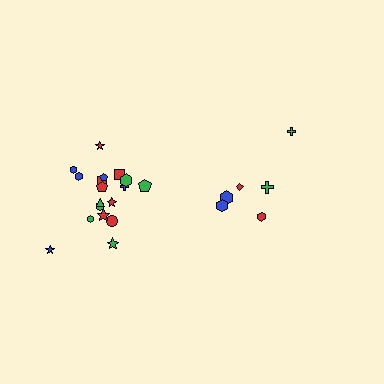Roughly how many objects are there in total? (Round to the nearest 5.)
Roughly 25 objects in total.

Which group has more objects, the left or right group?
The left group.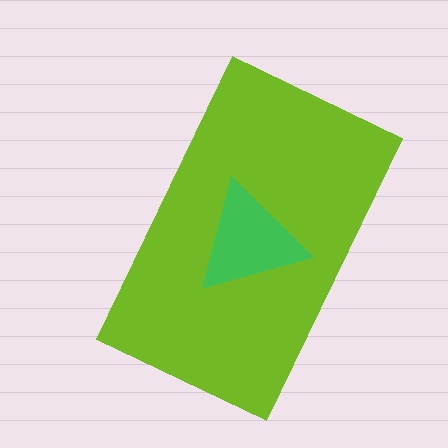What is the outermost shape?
The lime rectangle.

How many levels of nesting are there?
2.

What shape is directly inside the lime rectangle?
The green triangle.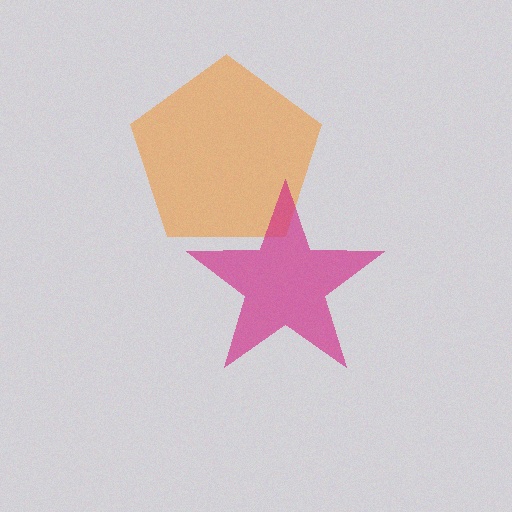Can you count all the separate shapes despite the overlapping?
Yes, there are 2 separate shapes.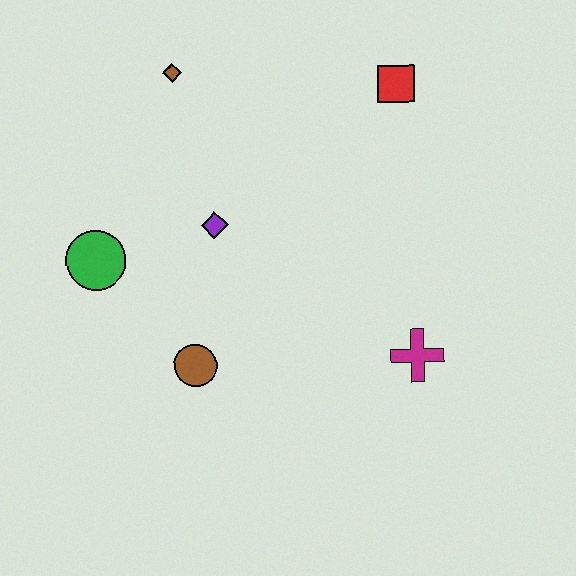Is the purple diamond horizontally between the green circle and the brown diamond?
No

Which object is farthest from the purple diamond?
The magenta cross is farthest from the purple diamond.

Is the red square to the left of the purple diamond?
No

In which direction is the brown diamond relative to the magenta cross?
The brown diamond is above the magenta cross.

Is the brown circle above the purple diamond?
No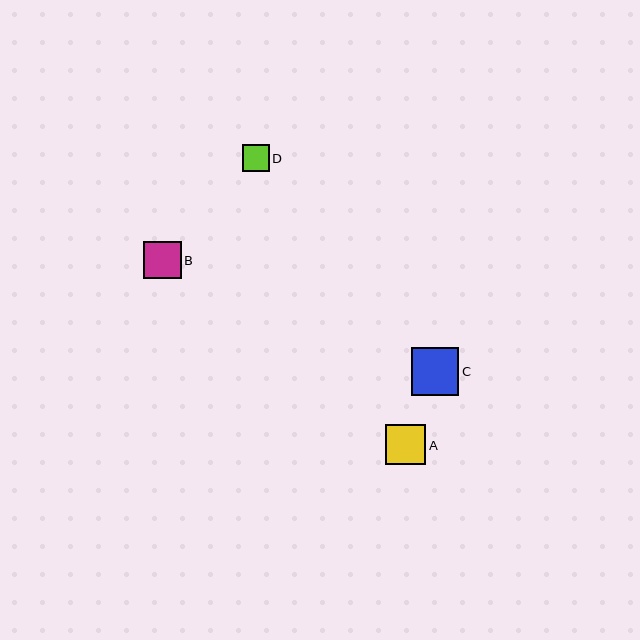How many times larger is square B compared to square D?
Square B is approximately 1.4 times the size of square D.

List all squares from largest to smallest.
From largest to smallest: C, A, B, D.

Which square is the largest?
Square C is the largest with a size of approximately 47 pixels.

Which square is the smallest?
Square D is the smallest with a size of approximately 27 pixels.